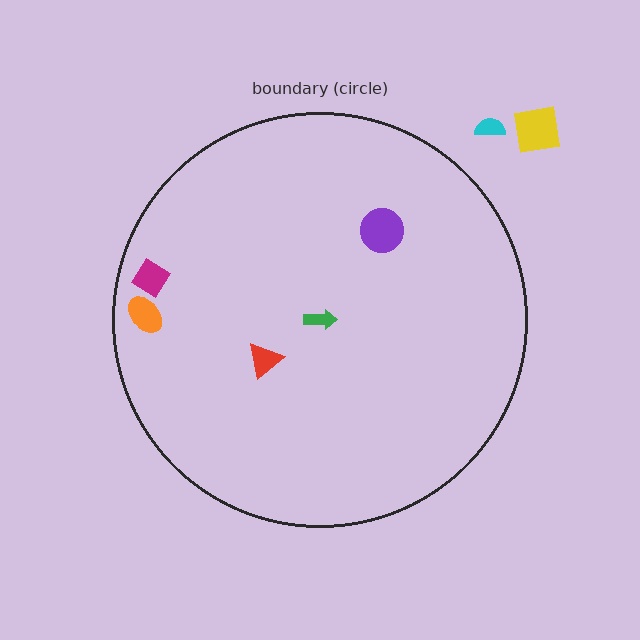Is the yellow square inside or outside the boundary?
Outside.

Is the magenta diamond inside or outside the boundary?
Inside.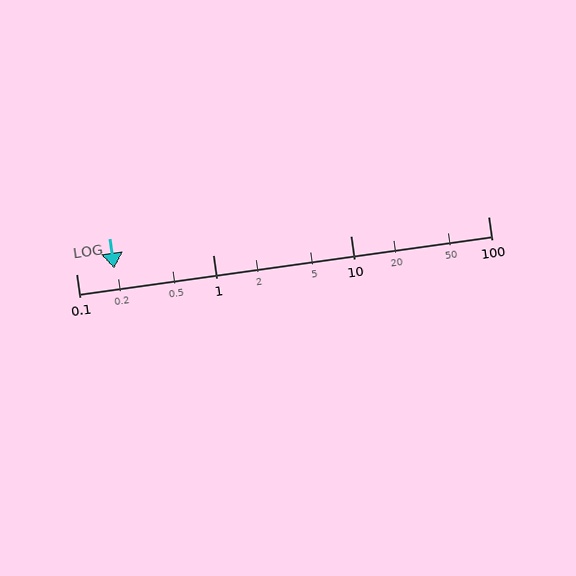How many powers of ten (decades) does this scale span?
The scale spans 3 decades, from 0.1 to 100.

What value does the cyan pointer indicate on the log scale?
The pointer indicates approximately 0.19.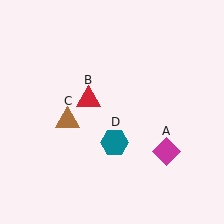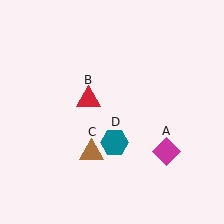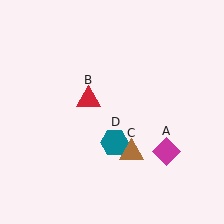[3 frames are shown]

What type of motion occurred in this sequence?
The brown triangle (object C) rotated counterclockwise around the center of the scene.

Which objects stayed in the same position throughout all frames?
Magenta diamond (object A) and red triangle (object B) and teal hexagon (object D) remained stationary.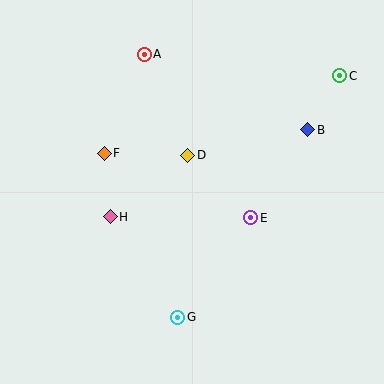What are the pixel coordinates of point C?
Point C is at (340, 76).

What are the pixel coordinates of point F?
Point F is at (104, 153).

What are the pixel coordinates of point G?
Point G is at (178, 317).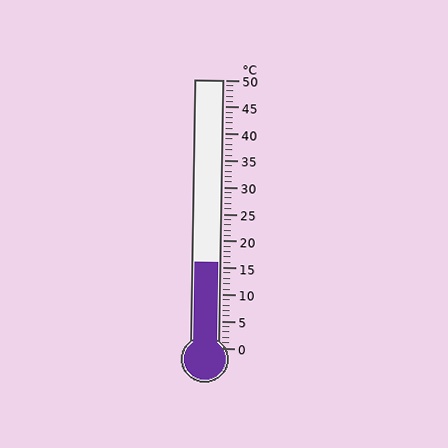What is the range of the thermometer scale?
The thermometer scale ranges from 0°C to 50°C.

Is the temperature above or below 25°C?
The temperature is below 25°C.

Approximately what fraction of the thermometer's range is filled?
The thermometer is filled to approximately 30% of its range.